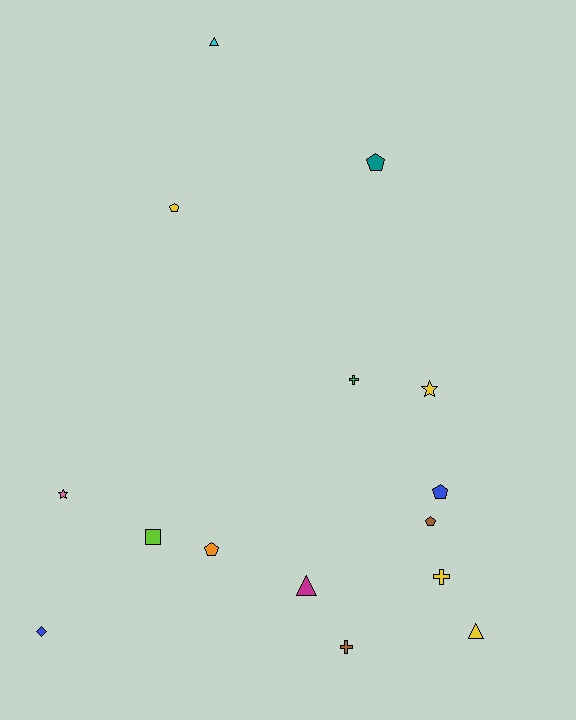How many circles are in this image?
There are no circles.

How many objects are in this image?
There are 15 objects.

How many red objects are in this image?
There are no red objects.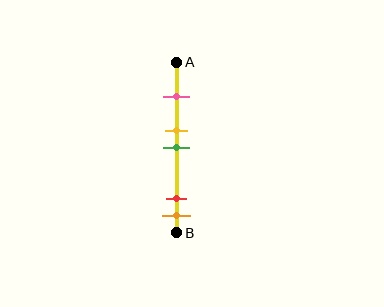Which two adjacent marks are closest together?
The yellow and green marks are the closest adjacent pair.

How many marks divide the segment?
There are 5 marks dividing the segment.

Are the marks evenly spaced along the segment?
No, the marks are not evenly spaced.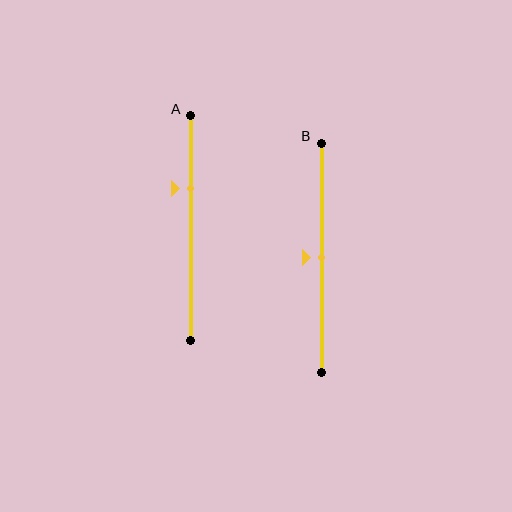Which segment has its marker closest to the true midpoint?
Segment B has its marker closest to the true midpoint.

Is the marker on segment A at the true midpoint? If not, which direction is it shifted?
No, the marker on segment A is shifted upward by about 18% of the segment length.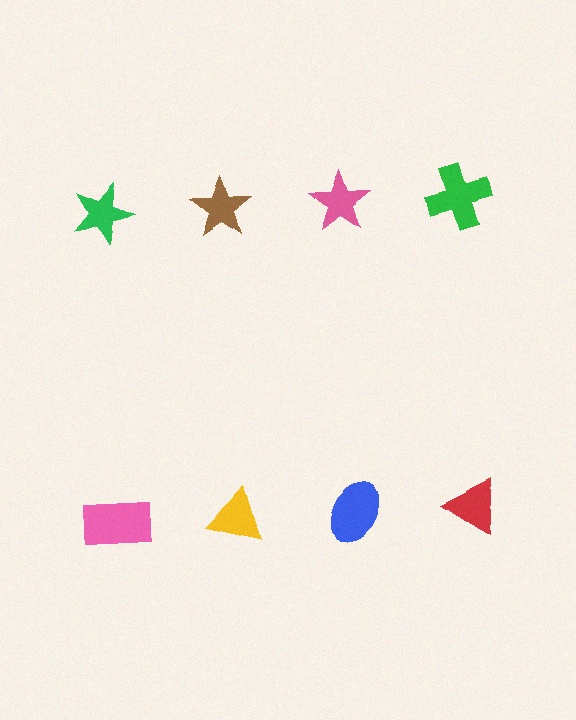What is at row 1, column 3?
A pink star.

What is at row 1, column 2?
A brown star.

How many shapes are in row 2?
4 shapes.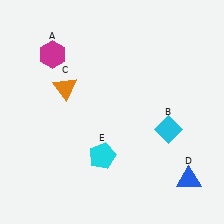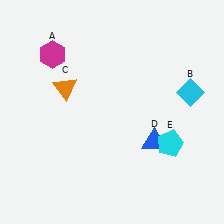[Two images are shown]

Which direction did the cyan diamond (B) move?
The cyan diamond (B) moved up.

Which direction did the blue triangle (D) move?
The blue triangle (D) moved up.